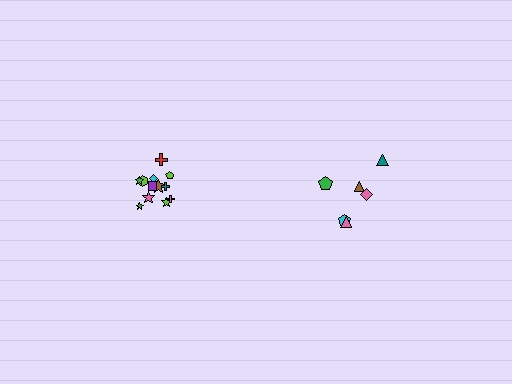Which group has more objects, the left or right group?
The left group.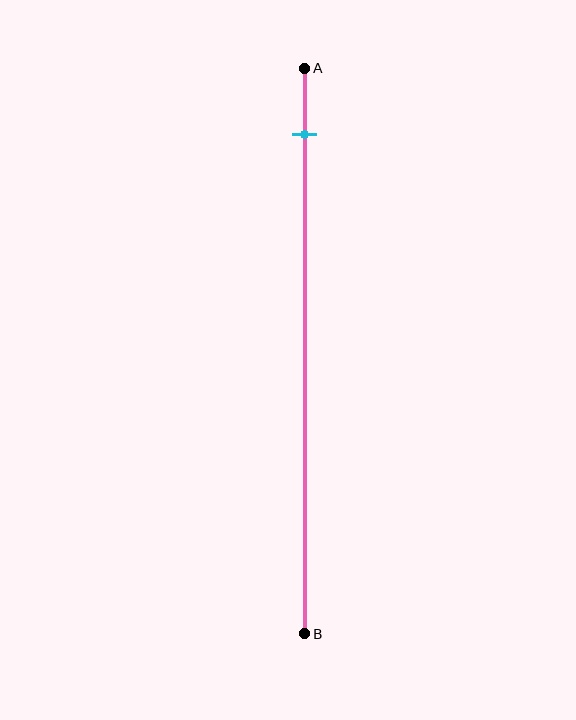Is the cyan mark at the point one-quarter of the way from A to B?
No, the mark is at about 10% from A, not at the 25% one-quarter point.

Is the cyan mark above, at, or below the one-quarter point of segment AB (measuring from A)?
The cyan mark is above the one-quarter point of segment AB.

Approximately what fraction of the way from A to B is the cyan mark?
The cyan mark is approximately 10% of the way from A to B.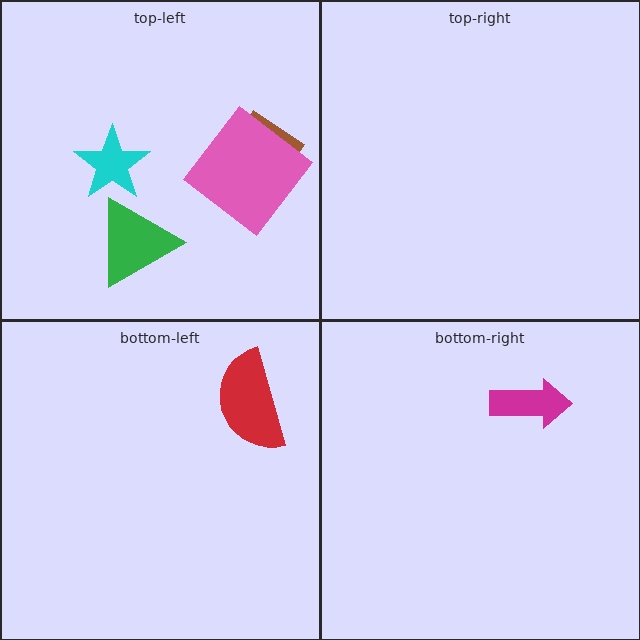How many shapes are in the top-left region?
4.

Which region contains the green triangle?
The top-left region.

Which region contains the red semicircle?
The bottom-left region.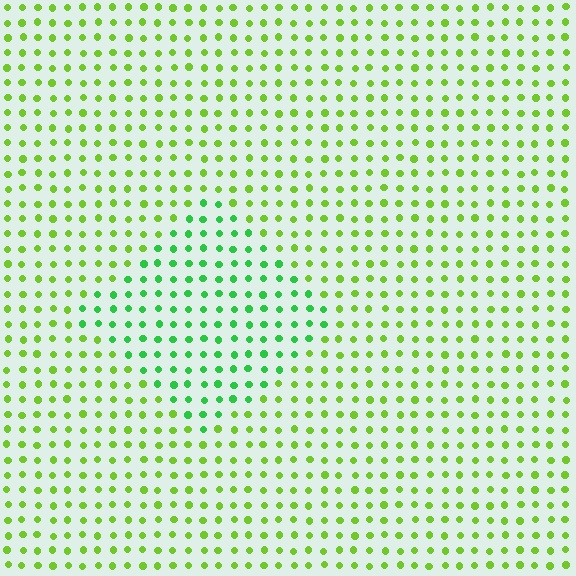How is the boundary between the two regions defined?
The boundary is defined purely by a slight shift in hue (about 36 degrees). Spacing, size, and orientation are identical on both sides.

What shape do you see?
I see a diamond.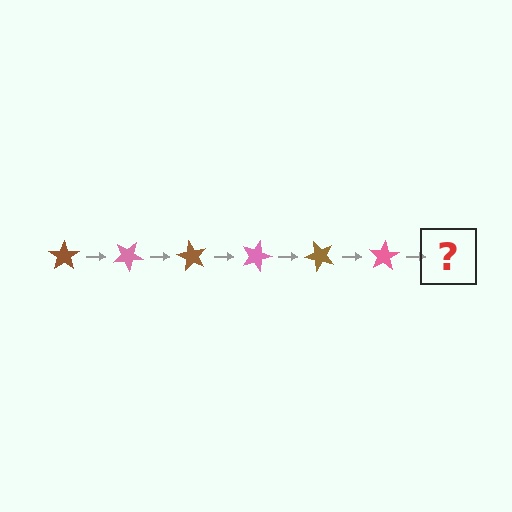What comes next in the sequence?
The next element should be a brown star, rotated 180 degrees from the start.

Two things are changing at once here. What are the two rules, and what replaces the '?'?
The two rules are that it rotates 30 degrees each step and the color cycles through brown and pink. The '?' should be a brown star, rotated 180 degrees from the start.